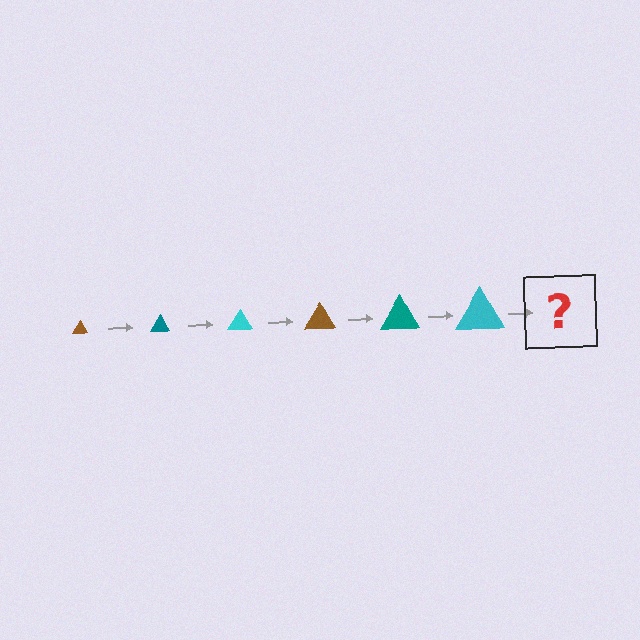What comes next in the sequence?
The next element should be a brown triangle, larger than the previous one.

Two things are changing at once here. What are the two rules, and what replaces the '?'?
The two rules are that the triangle grows larger each step and the color cycles through brown, teal, and cyan. The '?' should be a brown triangle, larger than the previous one.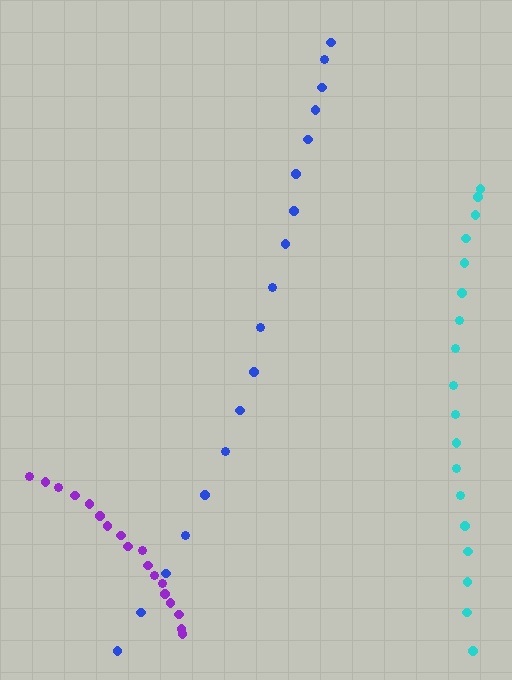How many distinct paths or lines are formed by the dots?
There are 3 distinct paths.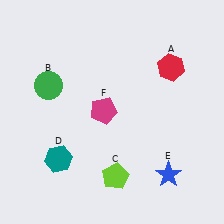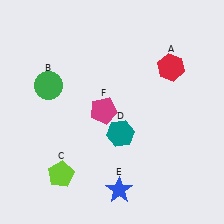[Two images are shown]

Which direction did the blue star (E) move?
The blue star (E) moved left.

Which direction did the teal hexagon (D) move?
The teal hexagon (D) moved right.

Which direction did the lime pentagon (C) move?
The lime pentagon (C) moved left.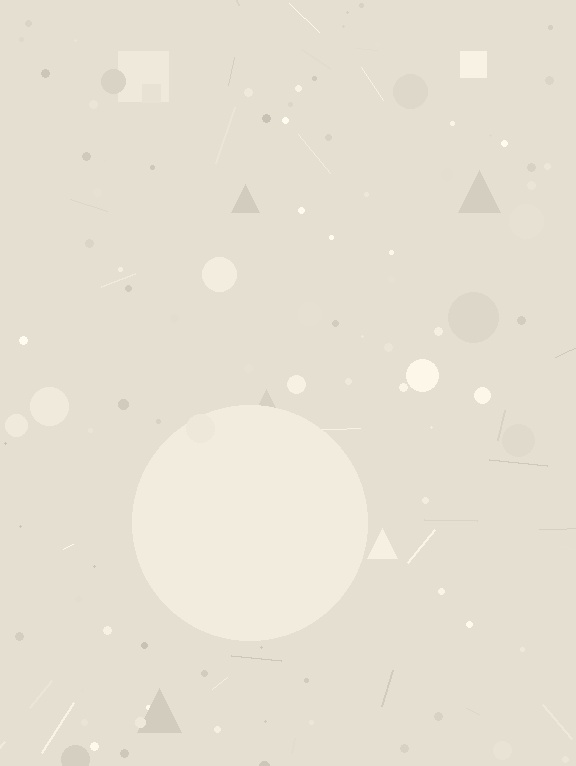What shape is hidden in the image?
A circle is hidden in the image.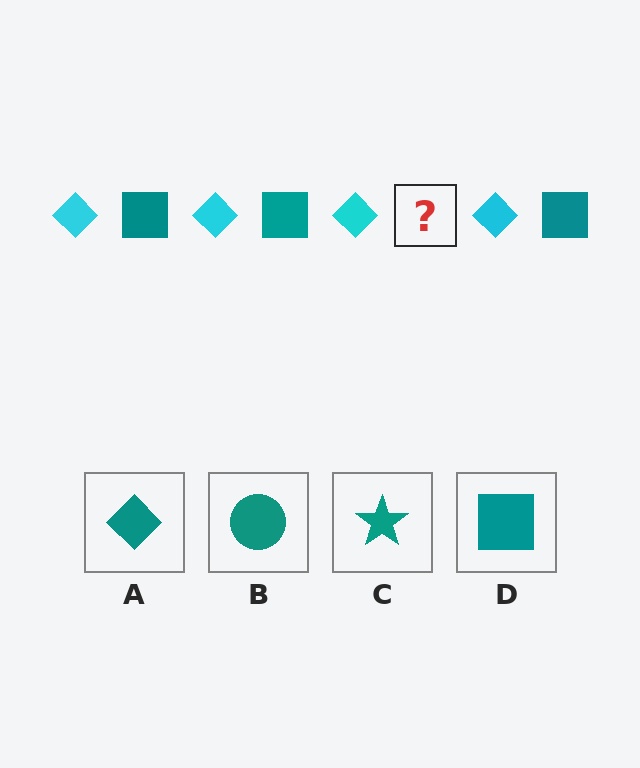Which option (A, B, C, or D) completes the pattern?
D.